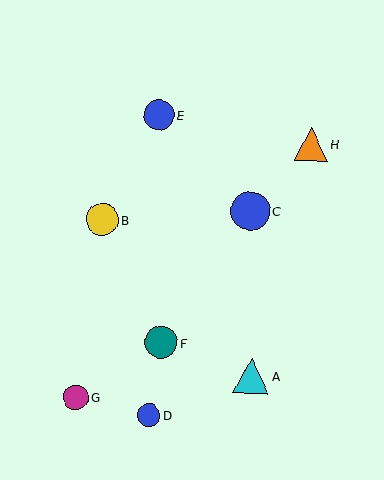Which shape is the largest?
The blue circle (labeled C) is the largest.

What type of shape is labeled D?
Shape D is a blue circle.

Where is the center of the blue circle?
The center of the blue circle is at (250, 211).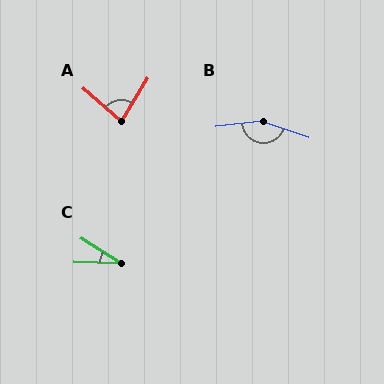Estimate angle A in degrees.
Approximately 80 degrees.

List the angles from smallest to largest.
C (30°), A (80°), B (153°).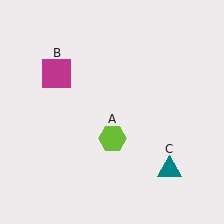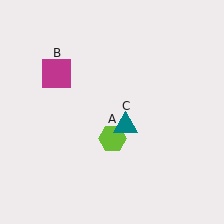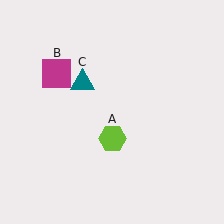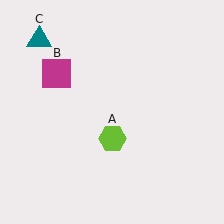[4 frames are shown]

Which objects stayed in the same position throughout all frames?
Lime hexagon (object A) and magenta square (object B) remained stationary.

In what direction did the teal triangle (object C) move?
The teal triangle (object C) moved up and to the left.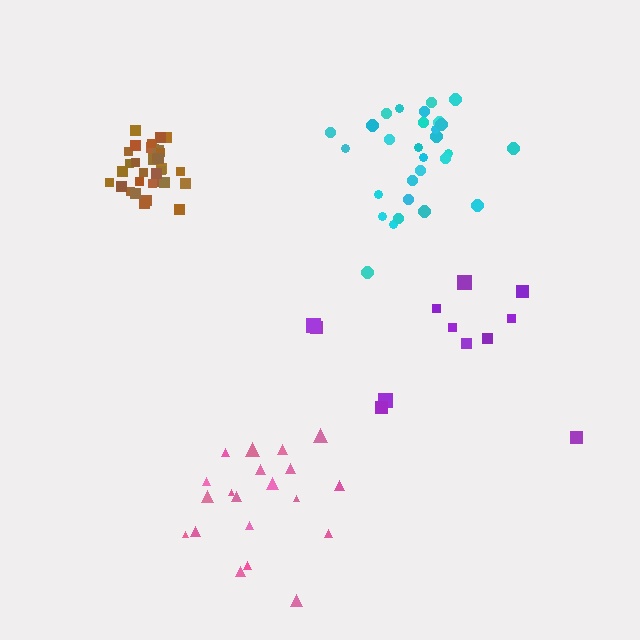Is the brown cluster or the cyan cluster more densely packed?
Brown.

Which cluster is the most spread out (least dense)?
Purple.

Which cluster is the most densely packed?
Brown.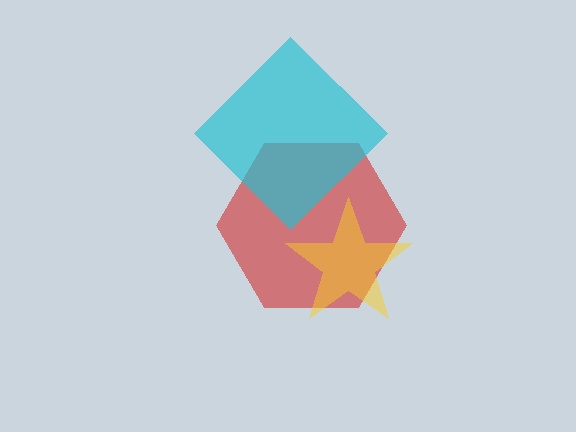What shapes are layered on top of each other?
The layered shapes are: a red hexagon, a cyan diamond, a yellow star.